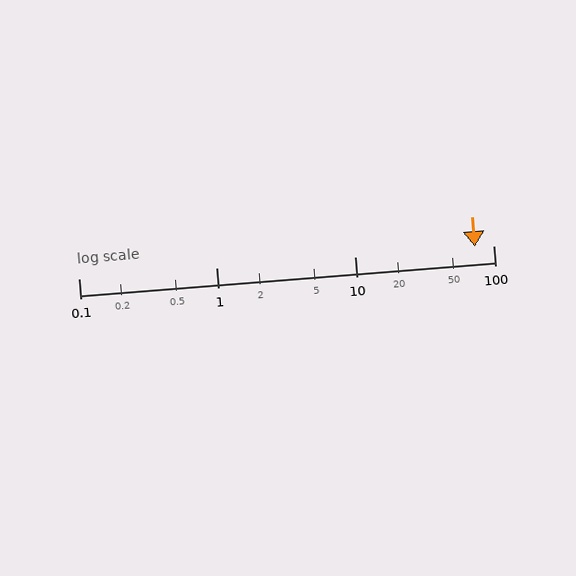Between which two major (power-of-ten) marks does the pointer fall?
The pointer is between 10 and 100.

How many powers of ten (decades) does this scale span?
The scale spans 3 decades, from 0.1 to 100.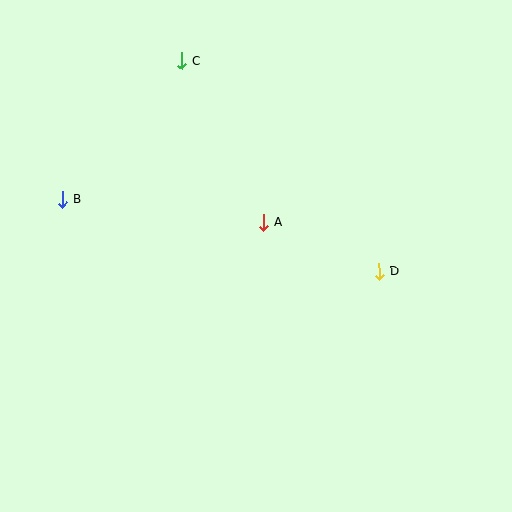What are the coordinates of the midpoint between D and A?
The midpoint between D and A is at (322, 247).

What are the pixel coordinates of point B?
Point B is at (62, 199).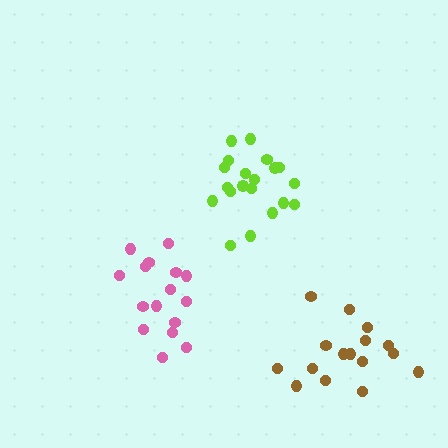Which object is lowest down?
The brown cluster is bottommost.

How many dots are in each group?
Group 1: 16 dots, Group 2: 16 dots, Group 3: 20 dots (52 total).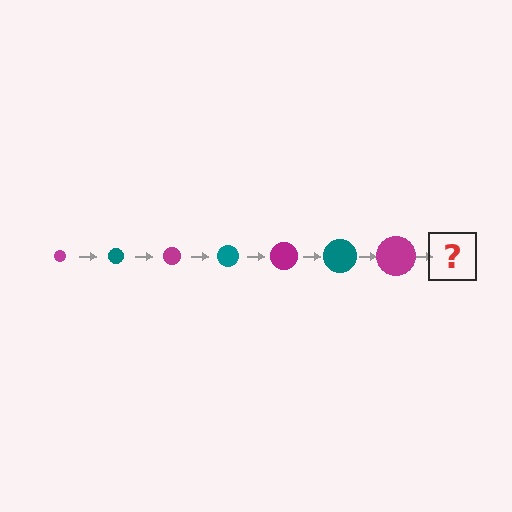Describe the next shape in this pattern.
It should be a teal circle, larger than the previous one.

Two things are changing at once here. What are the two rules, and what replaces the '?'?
The two rules are that the circle grows larger each step and the color cycles through magenta and teal. The '?' should be a teal circle, larger than the previous one.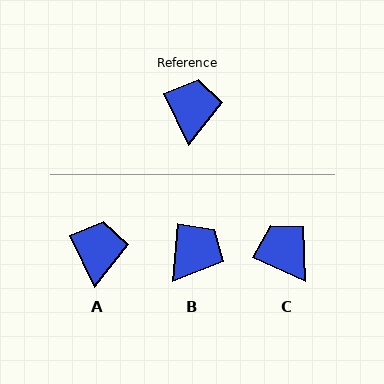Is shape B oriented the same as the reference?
No, it is off by about 30 degrees.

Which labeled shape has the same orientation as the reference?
A.